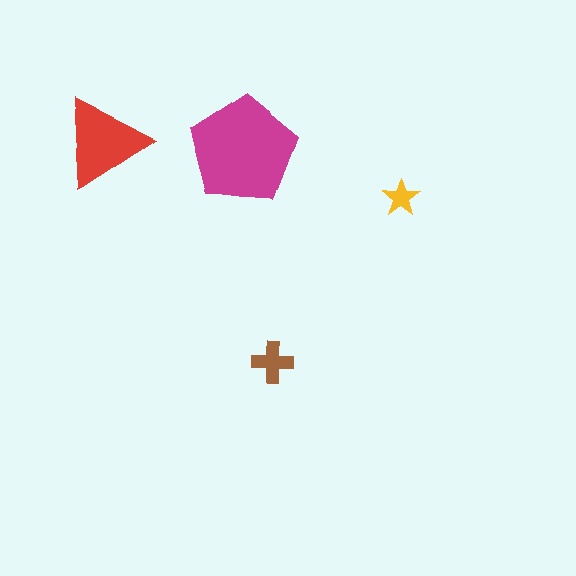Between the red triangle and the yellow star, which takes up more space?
The red triangle.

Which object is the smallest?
The yellow star.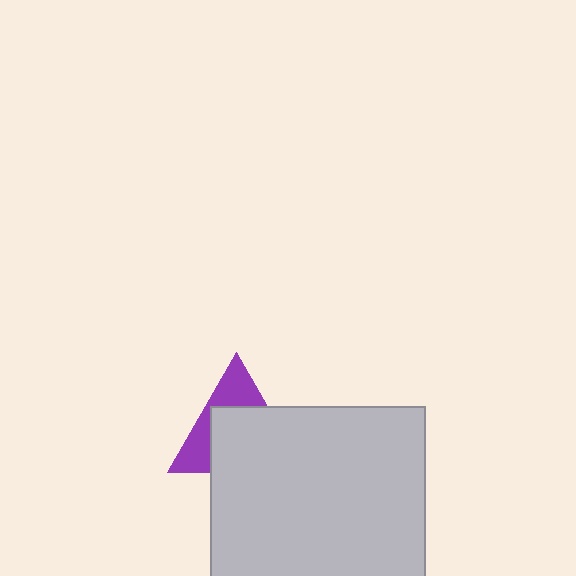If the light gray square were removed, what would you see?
You would see the complete purple triangle.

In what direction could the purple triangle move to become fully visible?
The purple triangle could move up. That would shift it out from behind the light gray square entirely.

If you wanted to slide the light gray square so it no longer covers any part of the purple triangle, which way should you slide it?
Slide it down — that is the most direct way to separate the two shapes.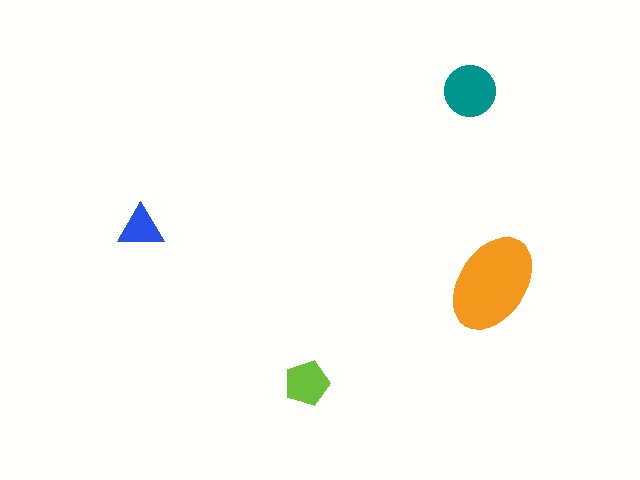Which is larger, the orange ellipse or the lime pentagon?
The orange ellipse.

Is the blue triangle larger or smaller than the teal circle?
Smaller.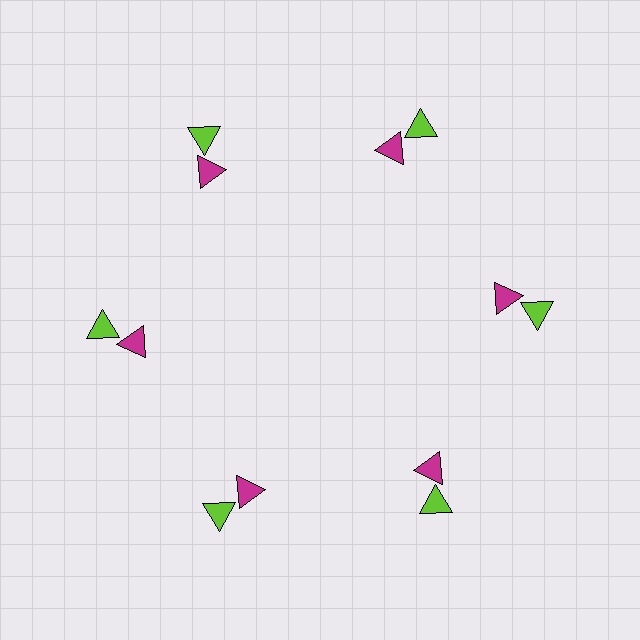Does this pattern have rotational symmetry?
Yes, this pattern has 6-fold rotational symmetry. It looks the same after rotating 60 degrees around the center.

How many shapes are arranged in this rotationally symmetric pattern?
There are 12 shapes, arranged in 6 groups of 2.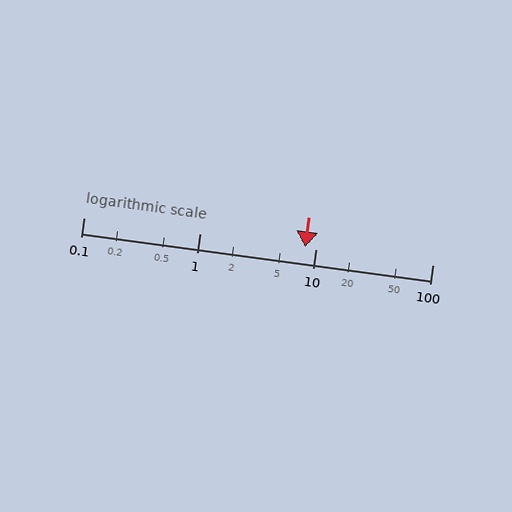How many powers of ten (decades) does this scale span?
The scale spans 3 decades, from 0.1 to 100.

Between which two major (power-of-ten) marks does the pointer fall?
The pointer is between 1 and 10.